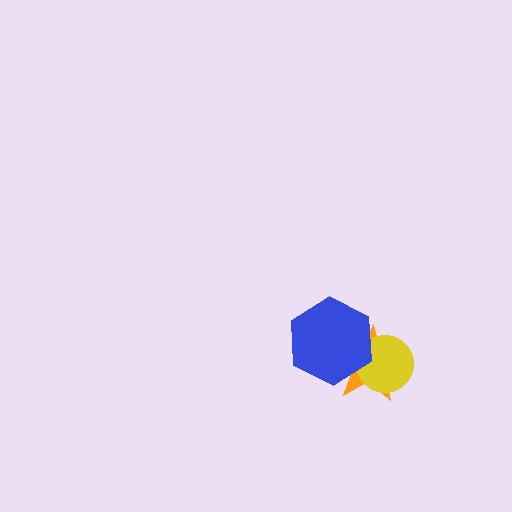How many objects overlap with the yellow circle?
2 objects overlap with the yellow circle.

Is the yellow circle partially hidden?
Yes, it is partially covered by another shape.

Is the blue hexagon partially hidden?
No, no other shape covers it.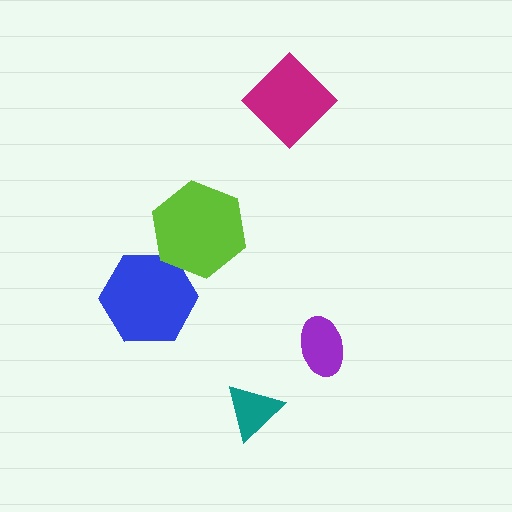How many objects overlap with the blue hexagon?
1 object overlaps with the blue hexagon.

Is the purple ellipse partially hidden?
No, no other shape covers it.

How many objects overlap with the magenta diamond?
0 objects overlap with the magenta diamond.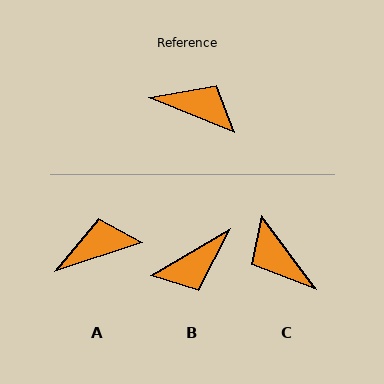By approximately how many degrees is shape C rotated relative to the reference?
Approximately 149 degrees counter-clockwise.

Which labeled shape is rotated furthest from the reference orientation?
C, about 149 degrees away.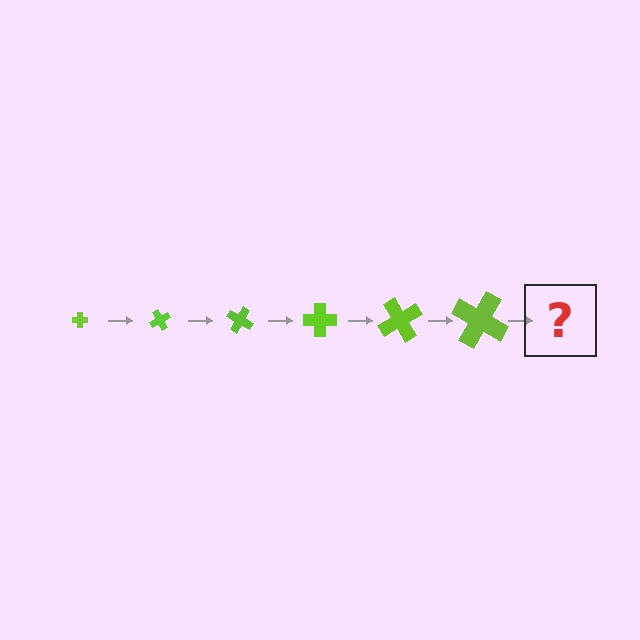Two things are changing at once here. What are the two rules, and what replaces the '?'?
The two rules are that the cross grows larger each step and it rotates 60 degrees each step. The '?' should be a cross, larger than the previous one and rotated 360 degrees from the start.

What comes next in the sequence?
The next element should be a cross, larger than the previous one and rotated 360 degrees from the start.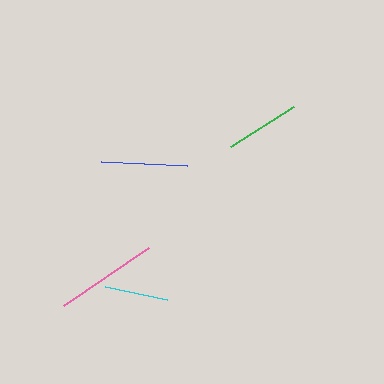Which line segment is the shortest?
The cyan line is the shortest at approximately 64 pixels.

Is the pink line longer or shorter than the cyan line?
The pink line is longer than the cyan line.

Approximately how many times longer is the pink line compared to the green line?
The pink line is approximately 1.4 times the length of the green line.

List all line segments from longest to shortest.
From longest to shortest: pink, blue, green, cyan.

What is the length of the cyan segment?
The cyan segment is approximately 64 pixels long.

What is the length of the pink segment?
The pink segment is approximately 103 pixels long.